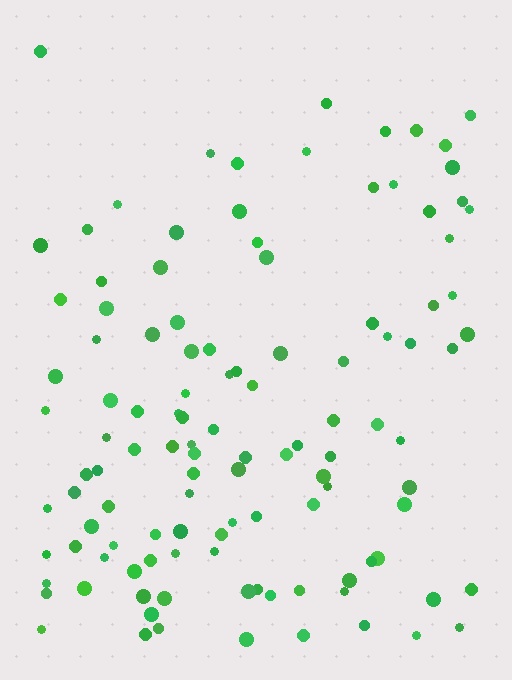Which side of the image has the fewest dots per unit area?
The top.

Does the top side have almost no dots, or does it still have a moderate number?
Still a moderate number, just noticeably fewer than the bottom.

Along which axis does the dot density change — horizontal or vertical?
Vertical.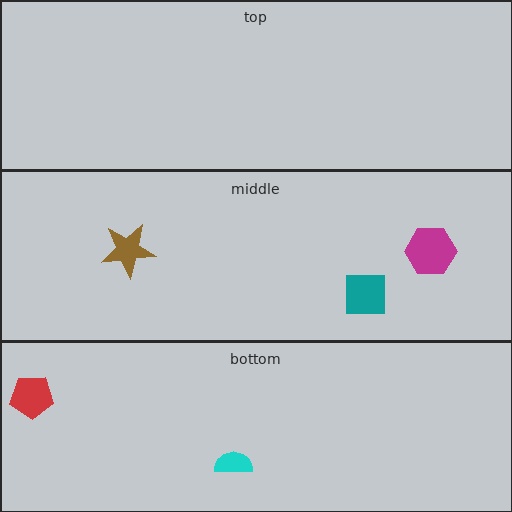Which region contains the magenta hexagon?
The middle region.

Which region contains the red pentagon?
The bottom region.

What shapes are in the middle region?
The brown star, the magenta hexagon, the teal square.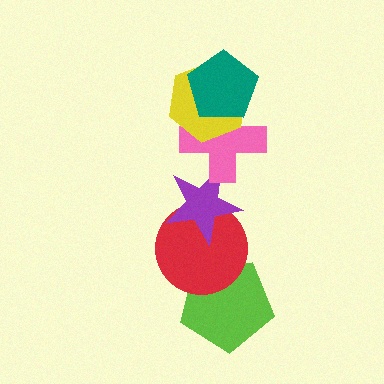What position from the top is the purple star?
The purple star is 4th from the top.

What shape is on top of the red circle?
The purple star is on top of the red circle.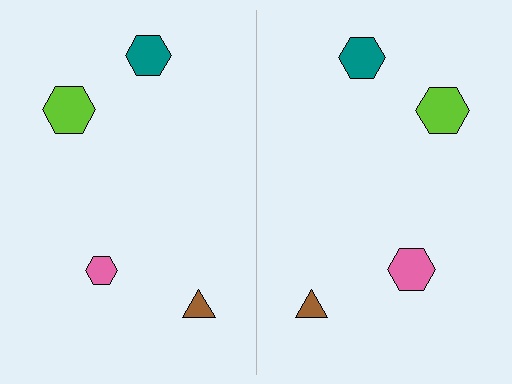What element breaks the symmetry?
The pink hexagon on the right side has a different size than its mirror counterpart.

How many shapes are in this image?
There are 8 shapes in this image.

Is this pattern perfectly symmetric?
No, the pattern is not perfectly symmetric. The pink hexagon on the right side has a different size than its mirror counterpart.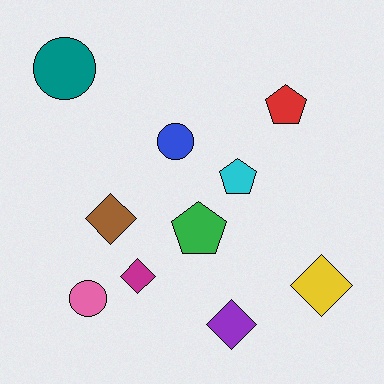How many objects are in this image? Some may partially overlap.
There are 10 objects.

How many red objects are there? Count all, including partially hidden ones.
There is 1 red object.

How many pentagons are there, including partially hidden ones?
There are 3 pentagons.